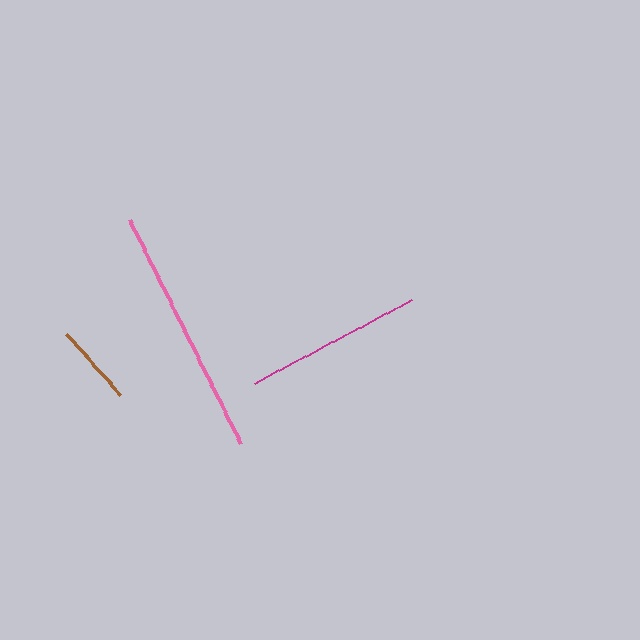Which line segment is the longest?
The pink line is the longest at approximately 251 pixels.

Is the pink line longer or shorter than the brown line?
The pink line is longer than the brown line.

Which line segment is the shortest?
The brown line is the shortest at approximately 81 pixels.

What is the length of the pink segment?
The pink segment is approximately 251 pixels long.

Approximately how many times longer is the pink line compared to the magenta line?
The pink line is approximately 1.4 times the length of the magenta line.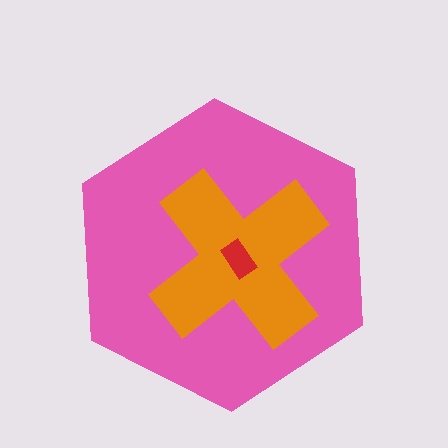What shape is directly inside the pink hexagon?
The orange cross.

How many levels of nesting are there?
3.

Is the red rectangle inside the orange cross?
Yes.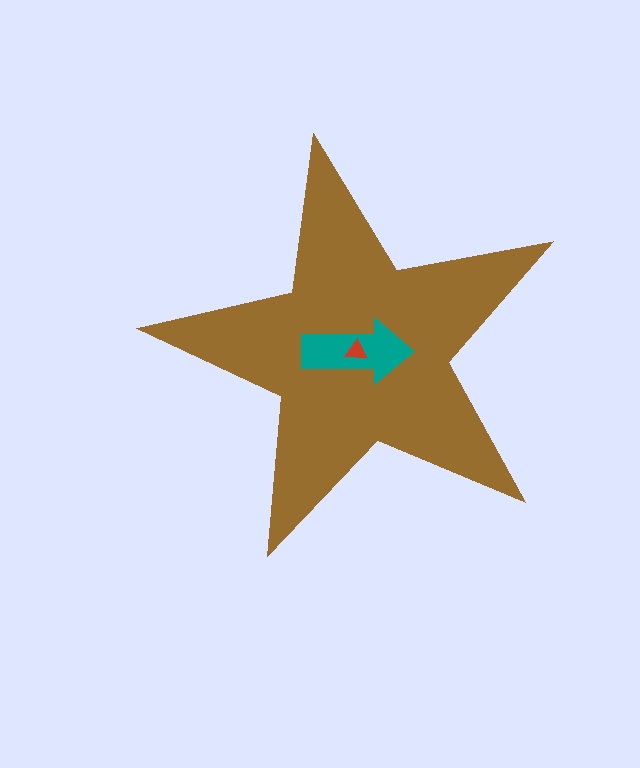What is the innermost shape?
The red triangle.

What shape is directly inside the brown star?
The teal arrow.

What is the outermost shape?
The brown star.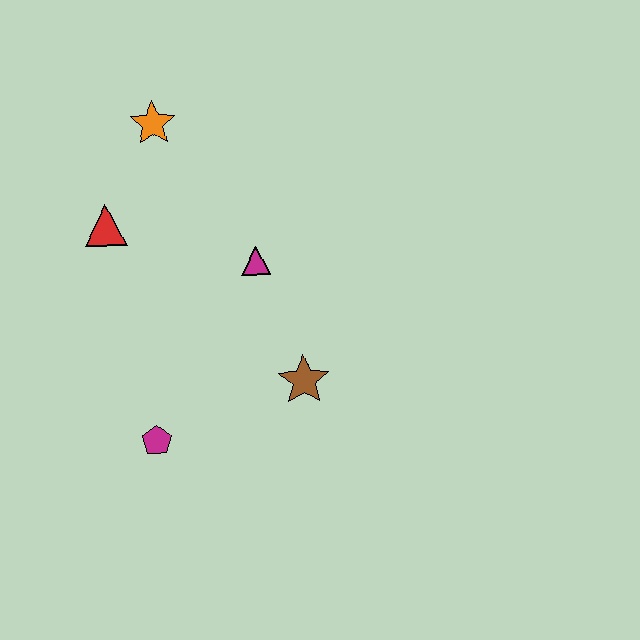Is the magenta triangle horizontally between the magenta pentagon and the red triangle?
No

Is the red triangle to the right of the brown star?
No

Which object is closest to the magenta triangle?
The brown star is closest to the magenta triangle.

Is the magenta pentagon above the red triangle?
No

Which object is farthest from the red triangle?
The brown star is farthest from the red triangle.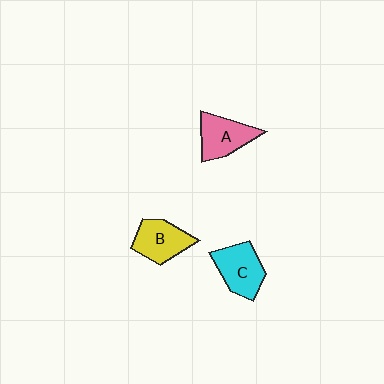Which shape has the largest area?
Shape C (cyan).